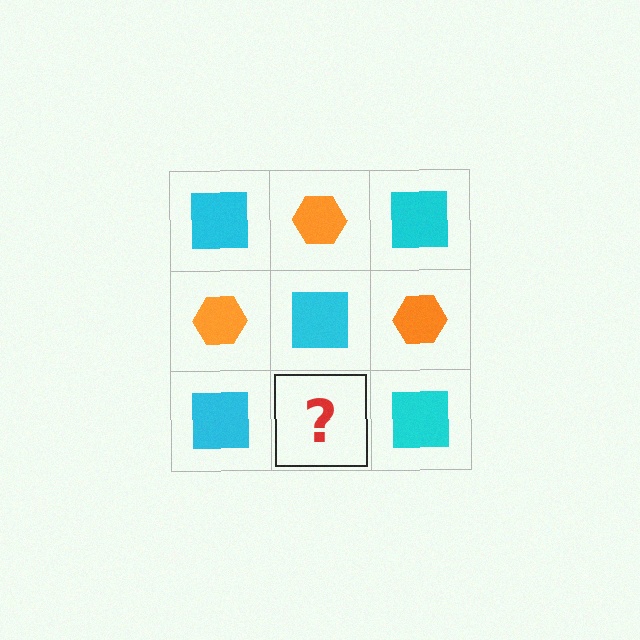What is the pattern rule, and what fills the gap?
The rule is that it alternates cyan square and orange hexagon in a checkerboard pattern. The gap should be filled with an orange hexagon.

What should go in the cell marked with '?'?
The missing cell should contain an orange hexagon.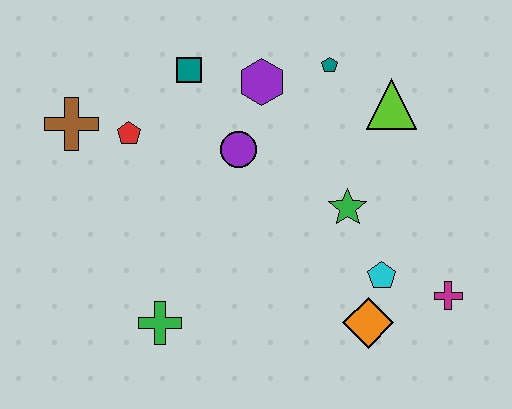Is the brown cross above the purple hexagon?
No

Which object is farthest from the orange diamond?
The brown cross is farthest from the orange diamond.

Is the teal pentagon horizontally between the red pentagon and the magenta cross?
Yes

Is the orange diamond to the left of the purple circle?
No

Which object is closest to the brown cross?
The red pentagon is closest to the brown cross.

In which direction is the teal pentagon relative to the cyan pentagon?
The teal pentagon is above the cyan pentagon.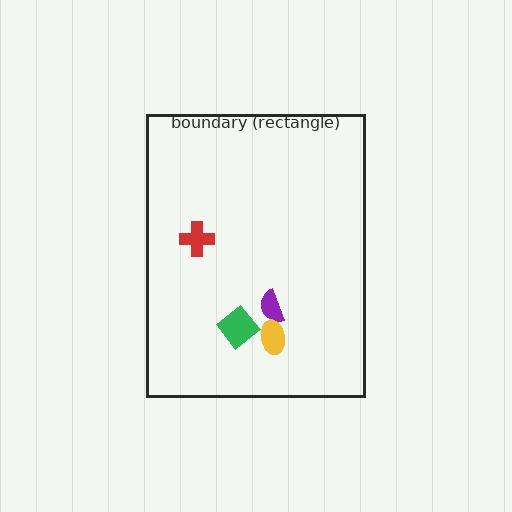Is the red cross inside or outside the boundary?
Inside.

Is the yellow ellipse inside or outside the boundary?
Inside.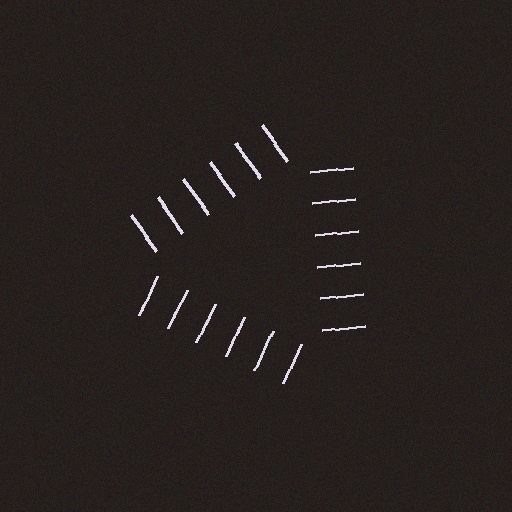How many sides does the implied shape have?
3 sides — the line-ends trace a triangle.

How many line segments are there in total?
18 — 6 along each of the 3 edges.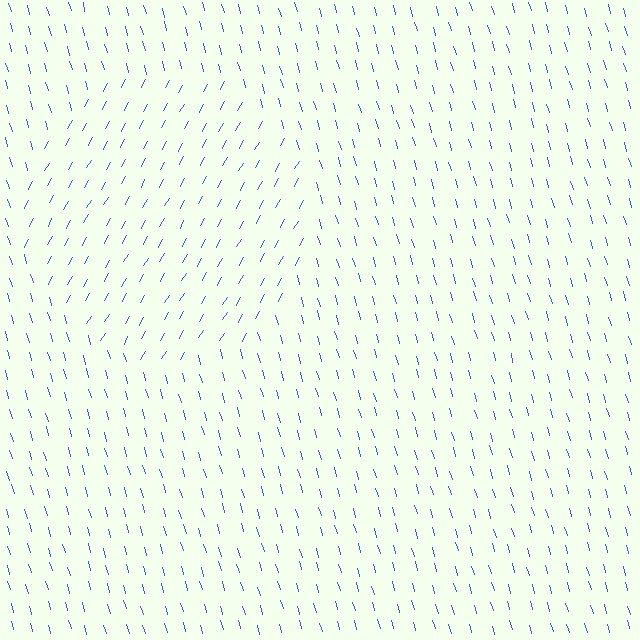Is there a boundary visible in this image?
Yes, there is a texture boundary formed by a change in line orientation.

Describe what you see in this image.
The image is filled with small blue line segments. A circle region in the image has lines oriented differently from the surrounding lines, creating a visible texture boundary.